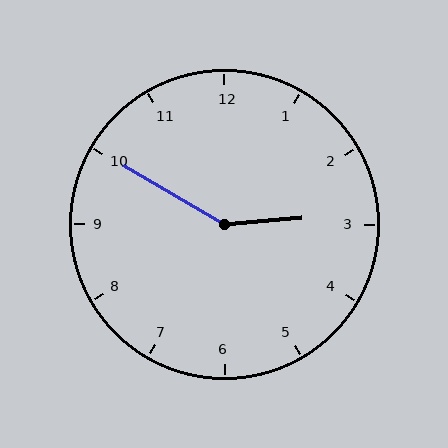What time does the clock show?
2:50.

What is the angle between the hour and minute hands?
Approximately 145 degrees.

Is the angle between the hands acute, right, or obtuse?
It is obtuse.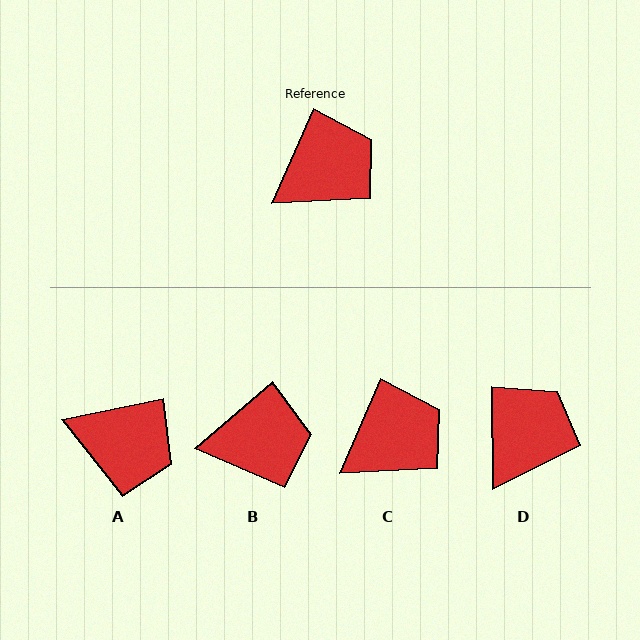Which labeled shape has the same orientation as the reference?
C.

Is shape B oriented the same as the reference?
No, it is off by about 26 degrees.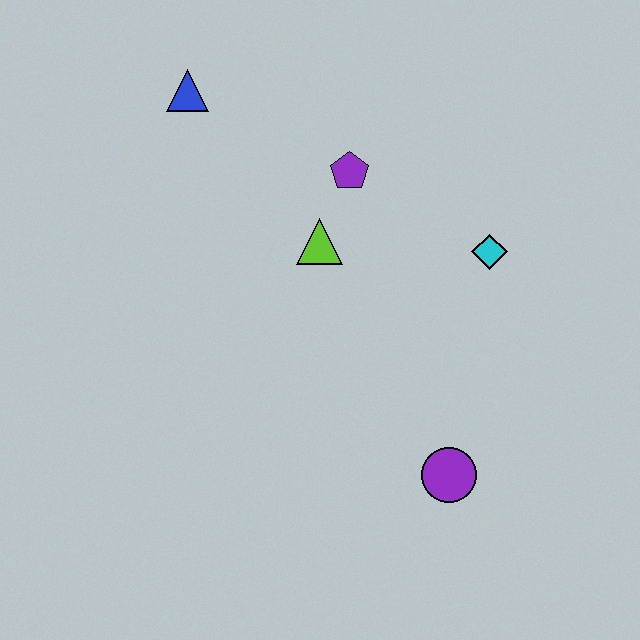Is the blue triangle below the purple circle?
No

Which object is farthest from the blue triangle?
The purple circle is farthest from the blue triangle.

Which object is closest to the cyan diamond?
The purple pentagon is closest to the cyan diamond.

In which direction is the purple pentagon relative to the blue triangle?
The purple pentagon is to the right of the blue triangle.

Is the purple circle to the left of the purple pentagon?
No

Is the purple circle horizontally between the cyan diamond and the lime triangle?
Yes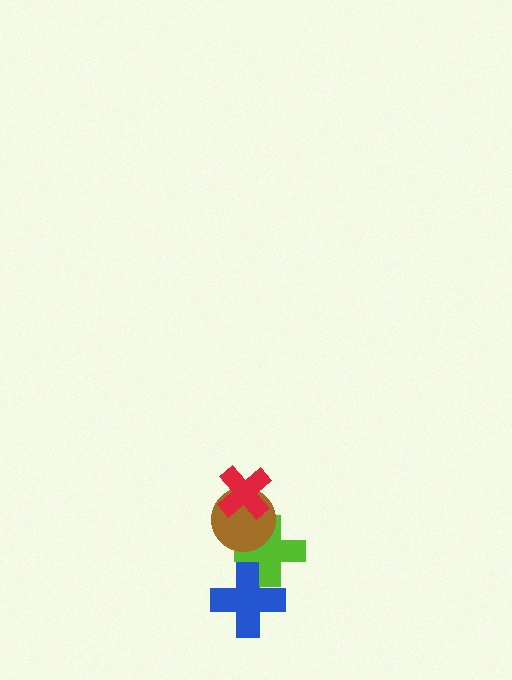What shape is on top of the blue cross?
The lime cross is on top of the blue cross.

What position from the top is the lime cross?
The lime cross is 3rd from the top.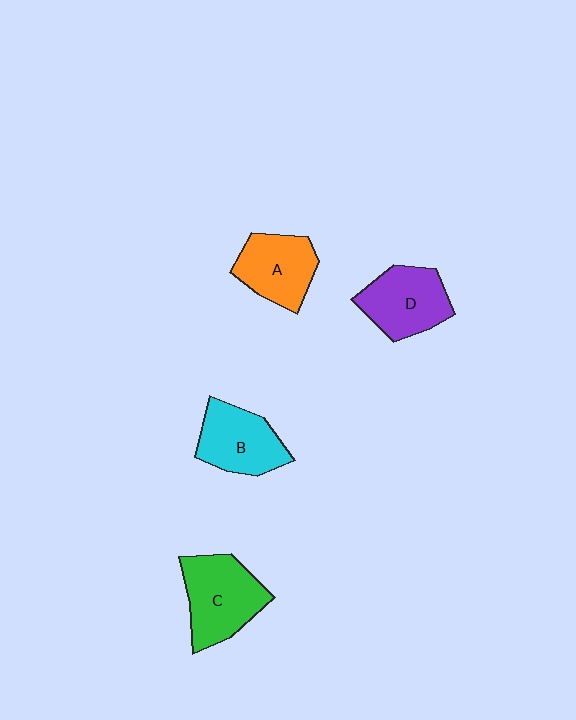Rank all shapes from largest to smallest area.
From largest to smallest: C (green), D (purple), B (cyan), A (orange).